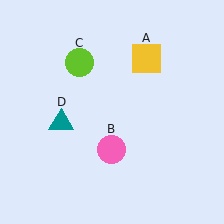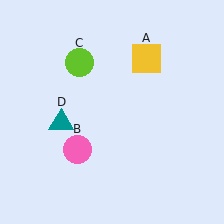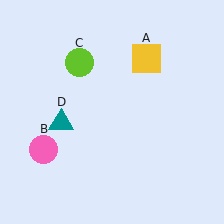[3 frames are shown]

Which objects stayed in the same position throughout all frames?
Yellow square (object A) and lime circle (object C) and teal triangle (object D) remained stationary.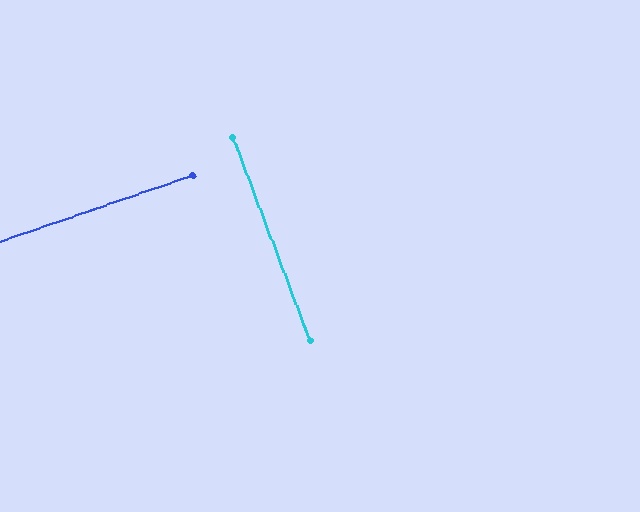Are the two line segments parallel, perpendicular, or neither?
Perpendicular — they meet at approximately 88°.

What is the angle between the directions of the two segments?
Approximately 88 degrees.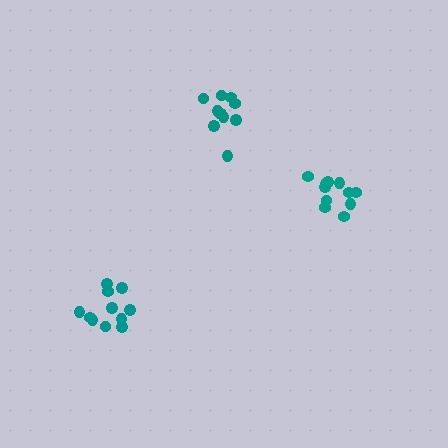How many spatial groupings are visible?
There are 3 spatial groupings.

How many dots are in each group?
Group 1: 11 dots, Group 2: 11 dots, Group 3: 10 dots (32 total).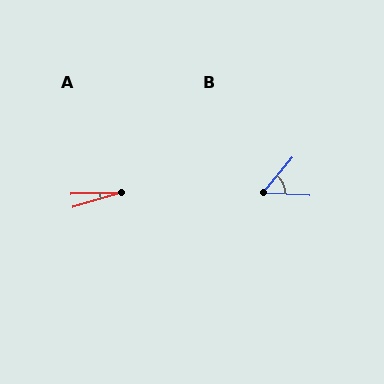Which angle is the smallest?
A, at approximately 15 degrees.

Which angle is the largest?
B, at approximately 54 degrees.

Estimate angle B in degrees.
Approximately 54 degrees.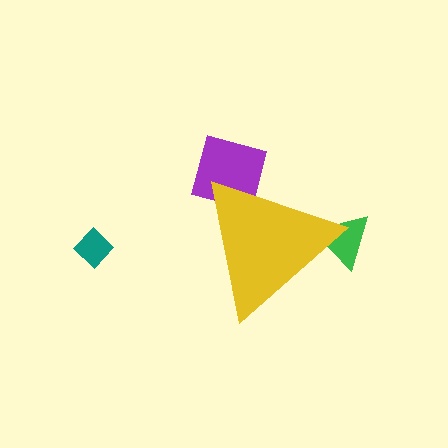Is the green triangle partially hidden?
Yes, the green triangle is partially hidden behind the yellow triangle.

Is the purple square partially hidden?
Yes, the purple square is partially hidden behind the yellow triangle.